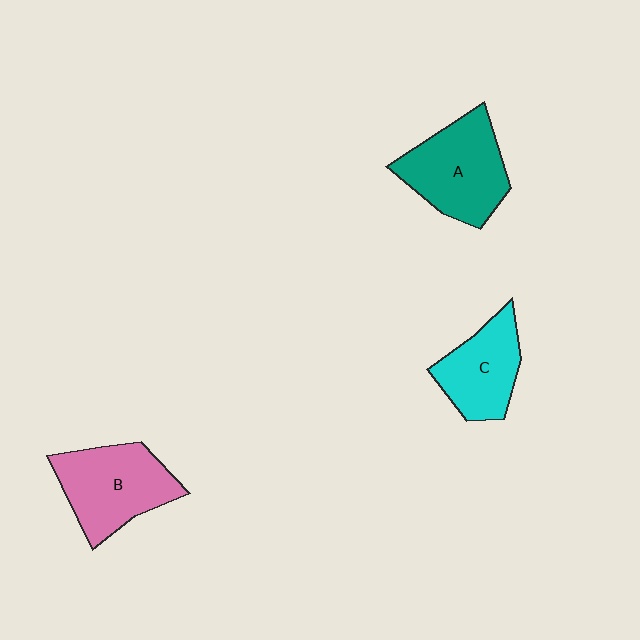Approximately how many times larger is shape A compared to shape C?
Approximately 1.3 times.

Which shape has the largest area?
Shape A (teal).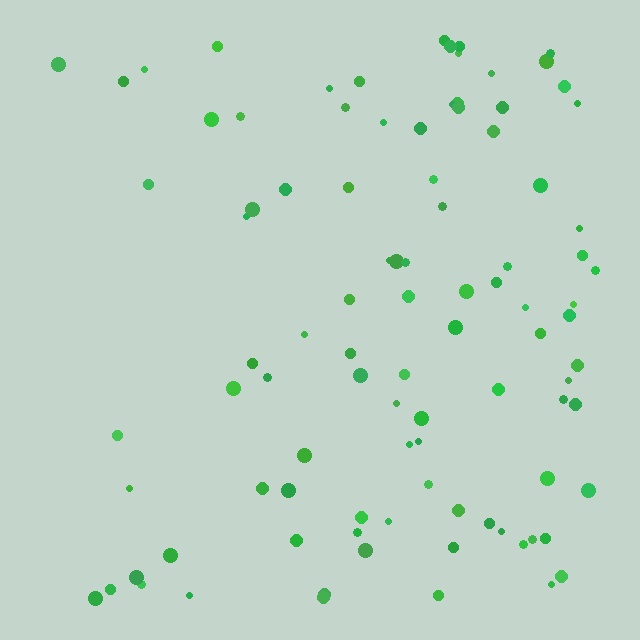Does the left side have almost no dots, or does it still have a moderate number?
Still a moderate number, just noticeably fewer than the right.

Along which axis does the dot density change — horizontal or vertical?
Horizontal.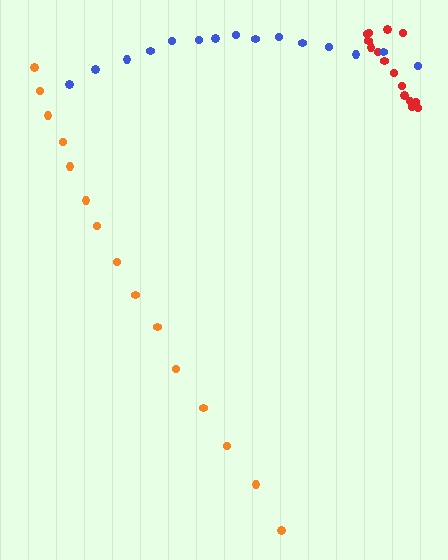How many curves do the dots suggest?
There are 3 distinct paths.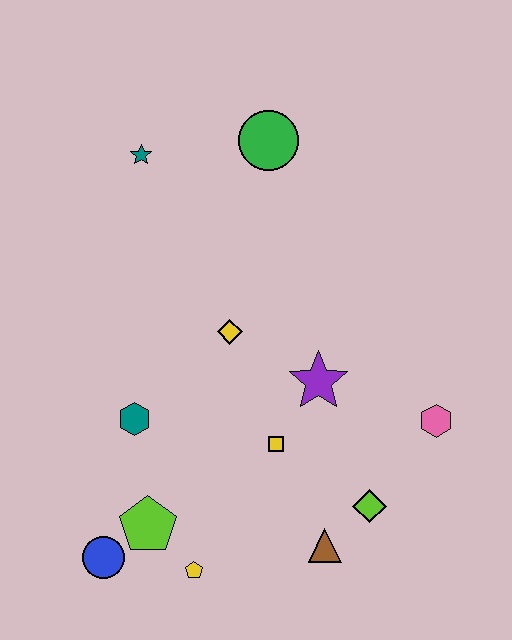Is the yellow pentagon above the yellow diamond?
No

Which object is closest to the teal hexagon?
The lime pentagon is closest to the teal hexagon.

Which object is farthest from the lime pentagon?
The green circle is farthest from the lime pentagon.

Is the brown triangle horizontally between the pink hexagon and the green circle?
Yes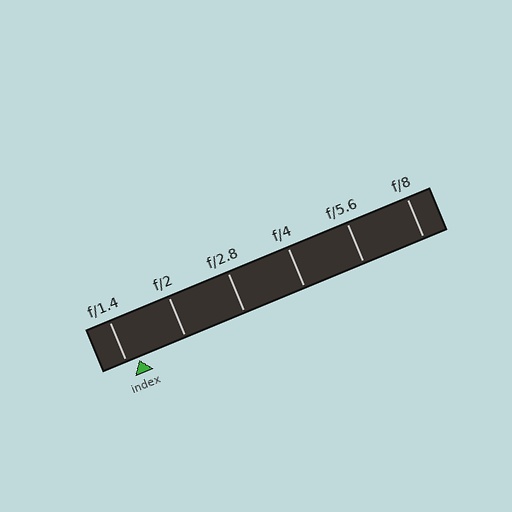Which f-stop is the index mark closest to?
The index mark is closest to f/1.4.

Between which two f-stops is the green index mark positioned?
The index mark is between f/1.4 and f/2.